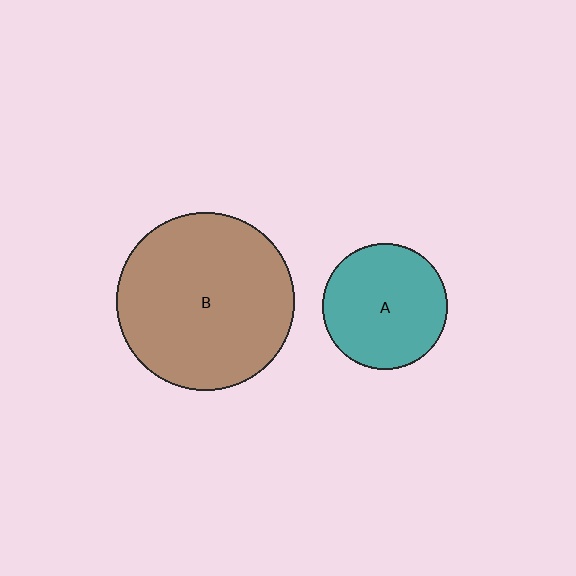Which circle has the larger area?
Circle B (brown).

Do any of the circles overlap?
No, none of the circles overlap.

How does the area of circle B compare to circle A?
Approximately 2.0 times.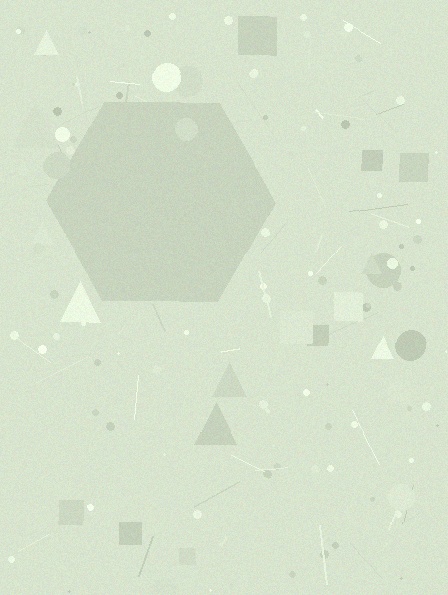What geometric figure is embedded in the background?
A hexagon is embedded in the background.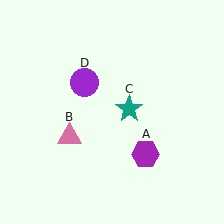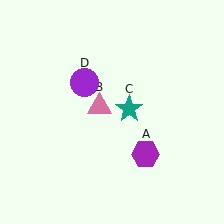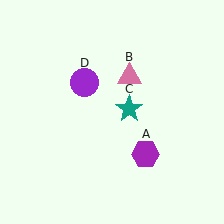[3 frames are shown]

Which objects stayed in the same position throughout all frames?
Purple hexagon (object A) and teal star (object C) and purple circle (object D) remained stationary.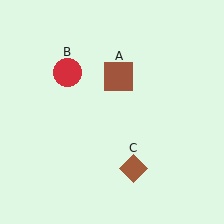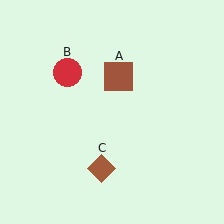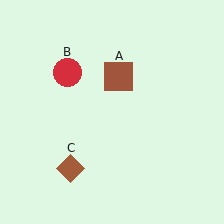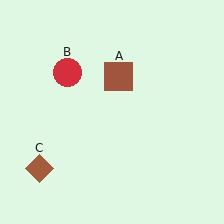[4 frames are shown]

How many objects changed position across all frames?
1 object changed position: brown diamond (object C).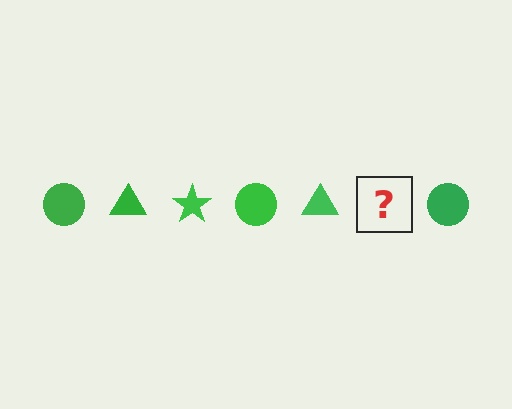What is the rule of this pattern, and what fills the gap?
The rule is that the pattern cycles through circle, triangle, star shapes in green. The gap should be filled with a green star.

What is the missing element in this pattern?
The missing element is a green star.